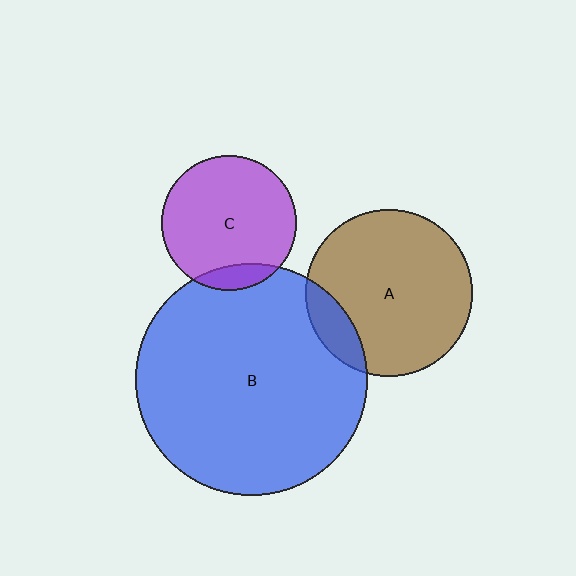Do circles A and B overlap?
Yes.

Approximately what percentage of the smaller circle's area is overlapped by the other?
Approximately 15%.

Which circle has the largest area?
Circle B (blue).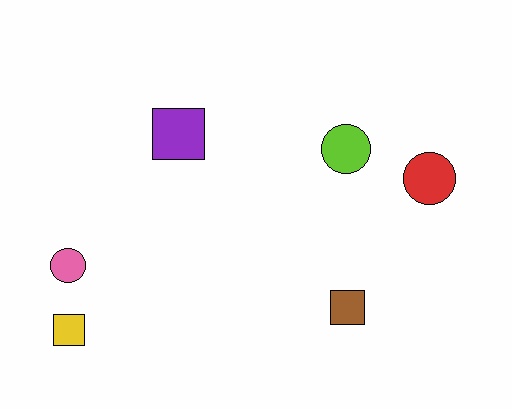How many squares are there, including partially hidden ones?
There are 3 squares.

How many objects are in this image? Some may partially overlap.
There are 6 objects.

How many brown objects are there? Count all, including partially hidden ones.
There is 1 brown object.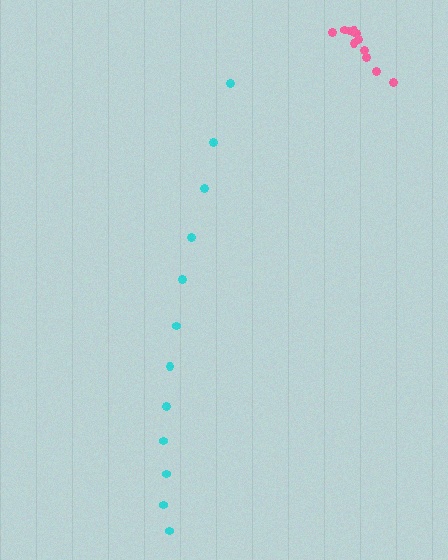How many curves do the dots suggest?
There are 2 distinct paths.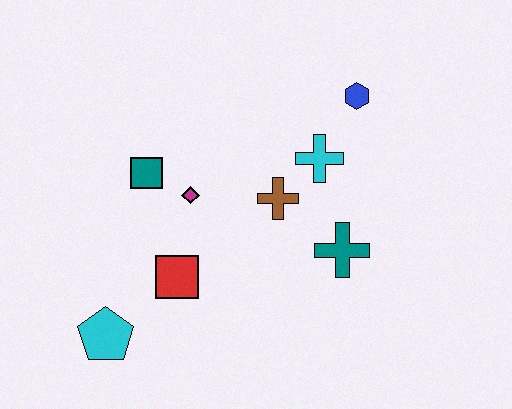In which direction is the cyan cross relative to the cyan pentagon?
The cyan cross is to the right of the cyan pentagon.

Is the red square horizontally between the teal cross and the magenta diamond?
No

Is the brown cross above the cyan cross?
No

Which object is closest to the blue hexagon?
The cyan cross is closest to the blue hexagon.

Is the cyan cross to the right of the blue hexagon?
No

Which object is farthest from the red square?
The blue hexagon is farthest from the red square.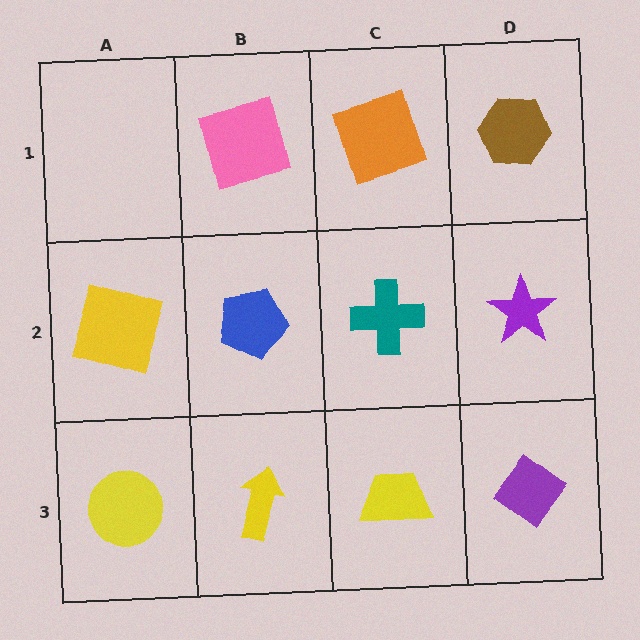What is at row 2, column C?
A teal cross.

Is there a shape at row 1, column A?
No, that cell is empty.